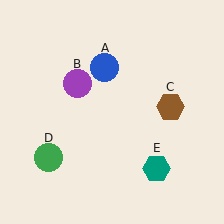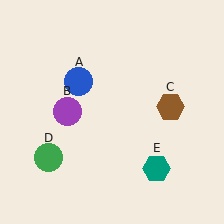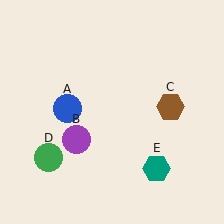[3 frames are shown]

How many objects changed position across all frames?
2 objects changed position: blue circle (object A), purple circle (object B).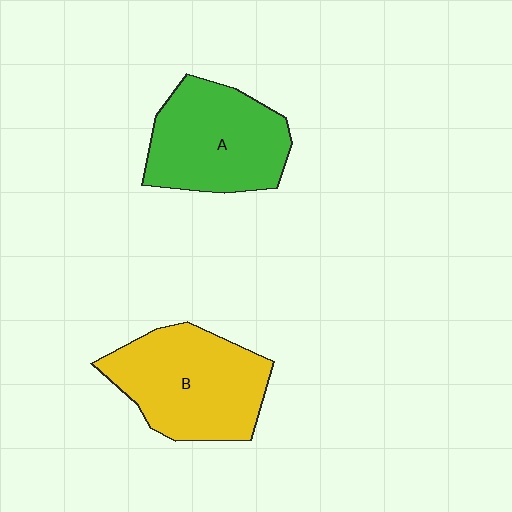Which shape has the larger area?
Shape B (yellow).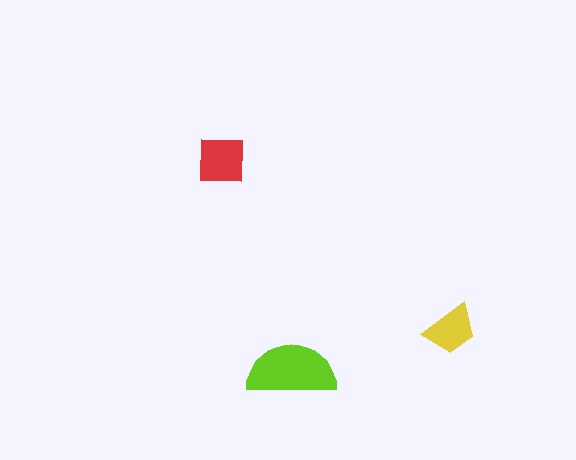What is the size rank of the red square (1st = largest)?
2nd.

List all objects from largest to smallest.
The lime semicircle, the red square, the yellow trapezoid.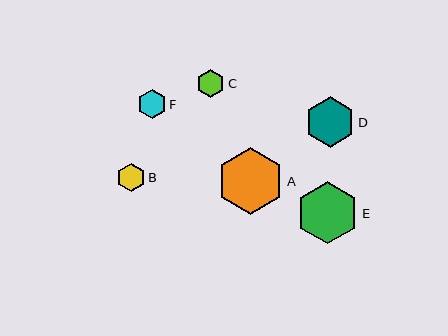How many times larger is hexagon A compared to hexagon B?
Hexagon A is approximately 2.4 times the size of hexagon B.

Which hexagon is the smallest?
Hexagon F is the smallest with a size of approximately 28 pixels.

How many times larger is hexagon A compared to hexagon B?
Hexagon A is approximately 2.4 times the size of hexagon B.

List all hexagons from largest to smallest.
From largest to smallest: A, E, D, C, B, F.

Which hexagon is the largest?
Hexagon A is the largest with a size of approximately 67 pixels.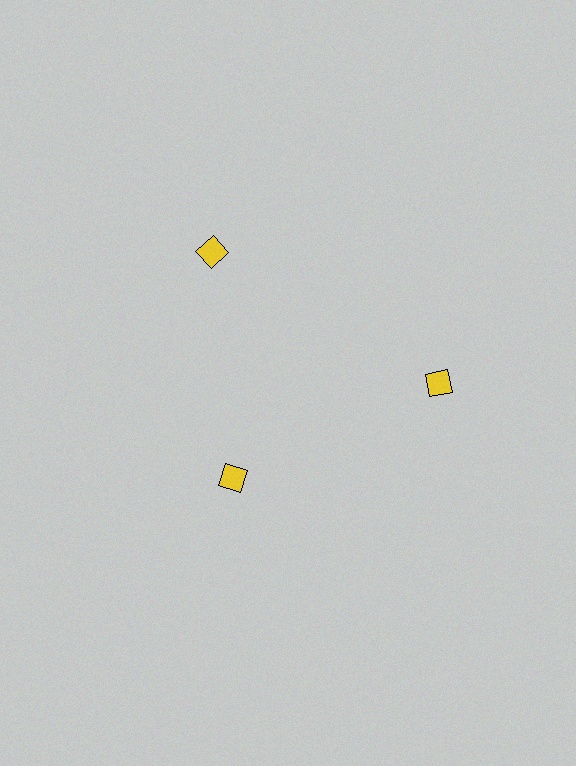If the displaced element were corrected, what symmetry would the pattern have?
It would have 3-fold rotational symmetry — the pattern would map onto itself every 120 degrees.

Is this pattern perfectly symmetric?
No. The 3 yellow diamonds are arranged in a ring, but one element near the 7 o'clock position is pulled inward toward the center, breaking the 3-fold rotational symmetry.